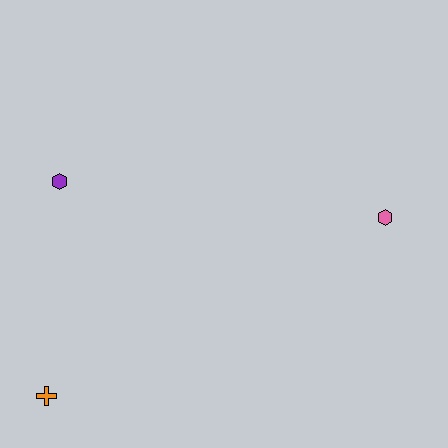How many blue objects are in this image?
There are no blue objects.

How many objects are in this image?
There are 3 objects.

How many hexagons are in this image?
There are 2 hexagons.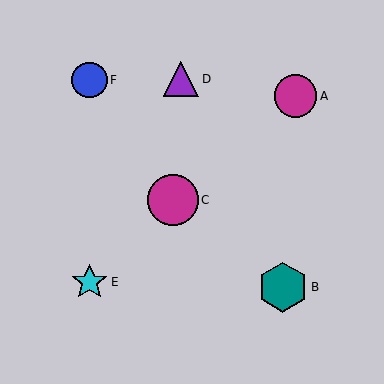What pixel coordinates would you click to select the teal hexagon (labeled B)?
Click at (283, 287) to select the teal hexagon B.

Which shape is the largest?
The magenta circle (labeled C) is the largest.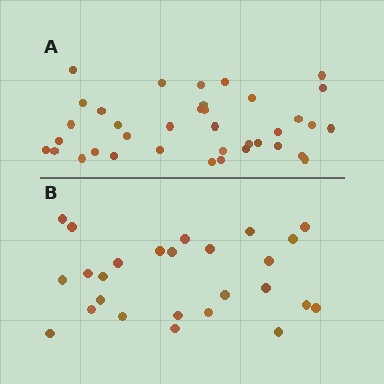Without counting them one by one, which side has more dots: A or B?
Region A (the top region) has more dots.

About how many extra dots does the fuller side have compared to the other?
Region A has roughly 12 or so more dots than region B.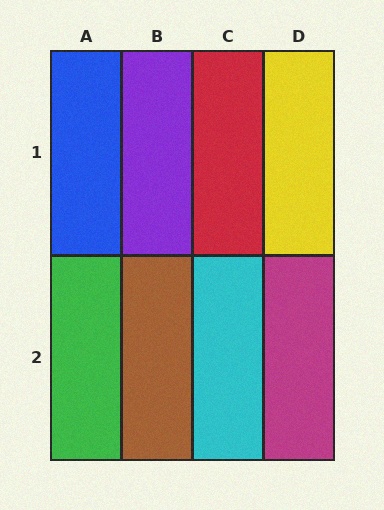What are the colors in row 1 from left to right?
Blue, purple, red, yellow.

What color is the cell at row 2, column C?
Cyan.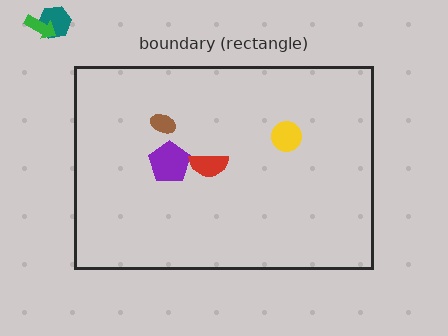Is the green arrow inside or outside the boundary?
Outside.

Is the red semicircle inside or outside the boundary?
Inside.